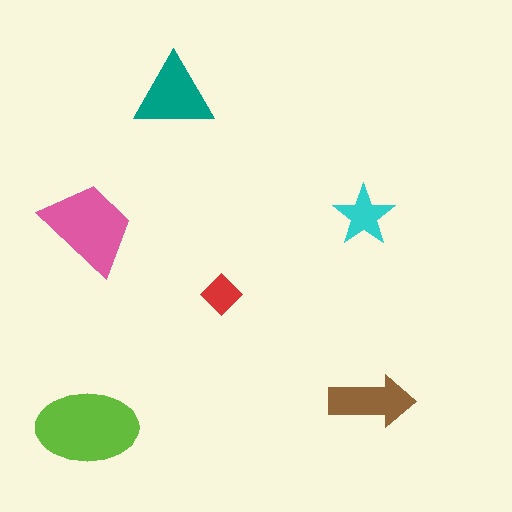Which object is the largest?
The lime ellipse.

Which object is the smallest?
The red diamond.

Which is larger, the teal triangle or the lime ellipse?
The lime ellipse.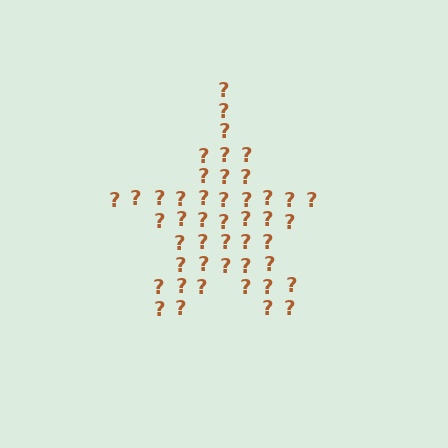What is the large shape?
The large shape is a star.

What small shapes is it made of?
It is made of small question marks.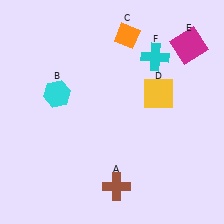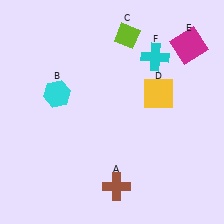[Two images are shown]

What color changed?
The diamond (C) changed from orange in Image 1 to lime in Image 2.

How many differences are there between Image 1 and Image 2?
There is 1 difference between the two images.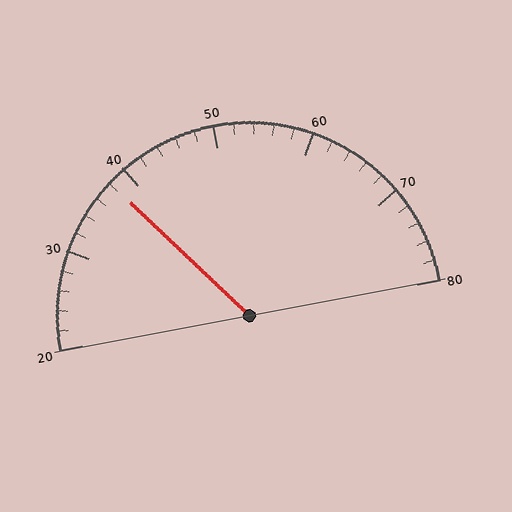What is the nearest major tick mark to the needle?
The nearest major tick mark is 40.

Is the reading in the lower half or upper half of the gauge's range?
The reading is in the lower half of the range (20 to 80).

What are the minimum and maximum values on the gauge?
The gauge ranges from 20 to 80.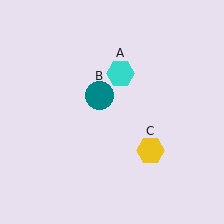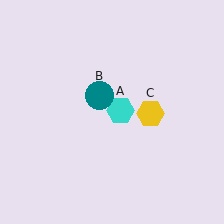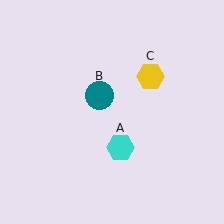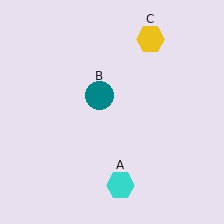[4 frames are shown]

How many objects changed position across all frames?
2 objects changed position: cyan hexagon (object A), yellow hexagon (object C).